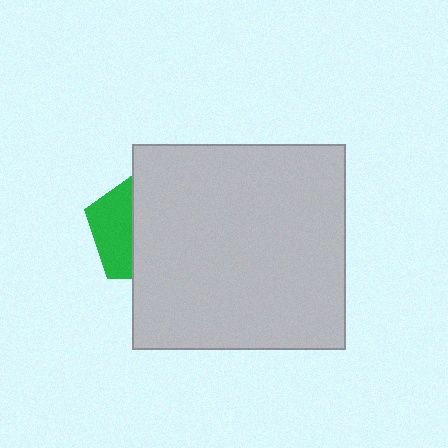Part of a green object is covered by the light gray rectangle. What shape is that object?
It is a pentagon.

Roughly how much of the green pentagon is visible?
A small part of it is visible (roughly 36%).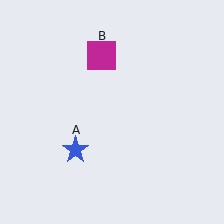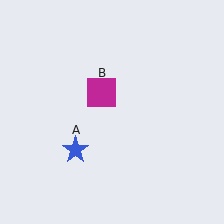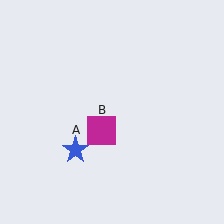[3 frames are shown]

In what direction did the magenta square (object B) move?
The magenta square (object B) moved down.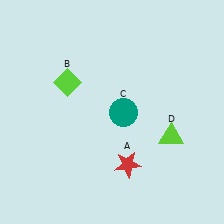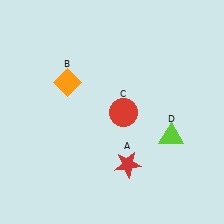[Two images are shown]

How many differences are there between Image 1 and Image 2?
There are 2 differences between the two images.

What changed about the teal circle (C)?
In Image 1, C is teal. In Image 2, it changed to red.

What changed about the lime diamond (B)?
In Image 1, B is lime. In Image 2, it changed to orange.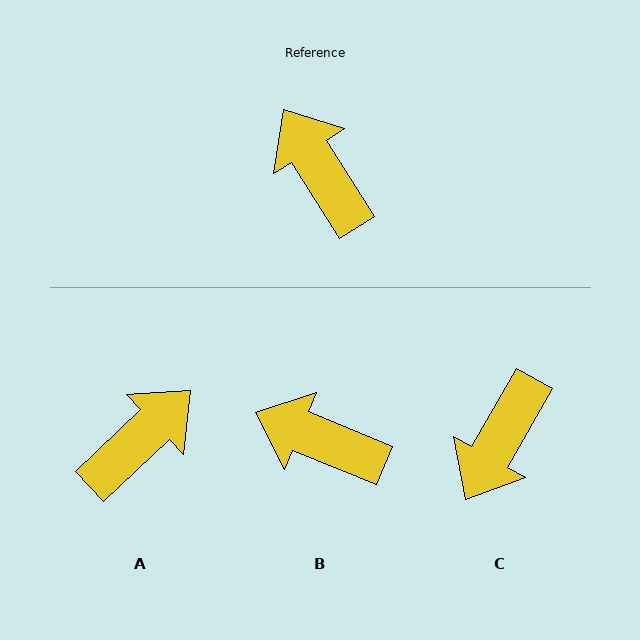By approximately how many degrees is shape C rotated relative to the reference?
Approximately 118 degrees counter-clockwise.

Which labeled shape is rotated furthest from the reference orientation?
C, about 118 degrees away.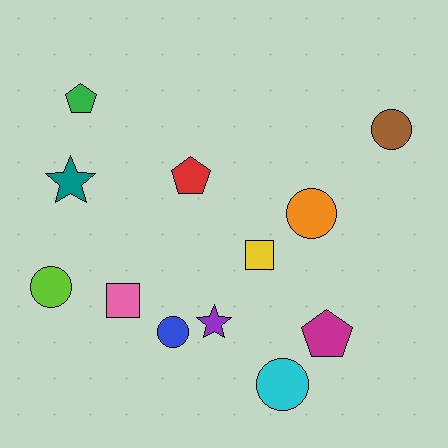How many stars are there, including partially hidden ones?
There are 2 stars.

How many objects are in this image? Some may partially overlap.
There are 12 objects.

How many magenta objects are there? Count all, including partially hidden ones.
There is 1 magenta object.